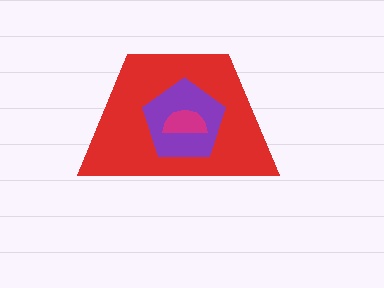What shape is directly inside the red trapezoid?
The purple pentagon.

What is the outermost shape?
The red trapezoid.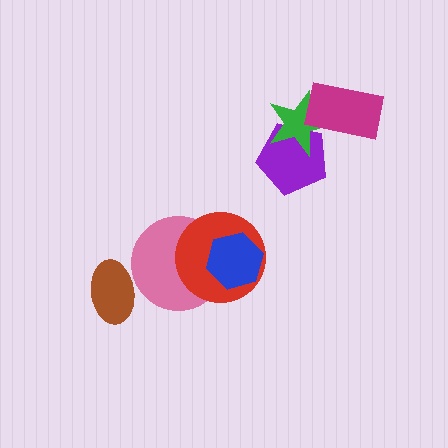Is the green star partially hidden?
Yes, it is partially covered by another shape.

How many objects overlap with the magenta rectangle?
1 object overlaps with the magenta rectangle.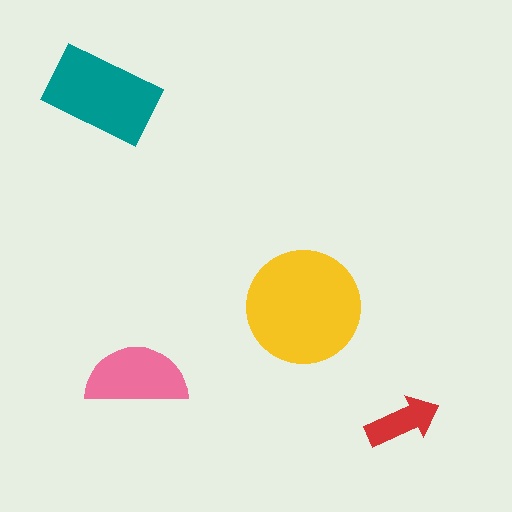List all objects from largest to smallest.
The yellow circle, the teal rectangle, the pink semicircle, the red arrow.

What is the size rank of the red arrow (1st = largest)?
4th.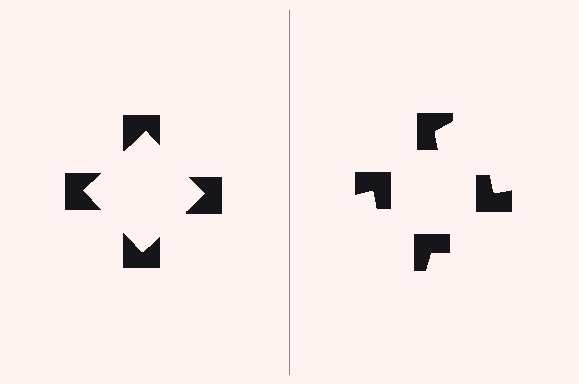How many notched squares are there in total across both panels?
8 — 4 on each side.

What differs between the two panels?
The notched squares are positioned identically on both sides; only the wedge orientations differ. On the left they align to a square; on the right they are misaligned.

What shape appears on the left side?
An illusory square.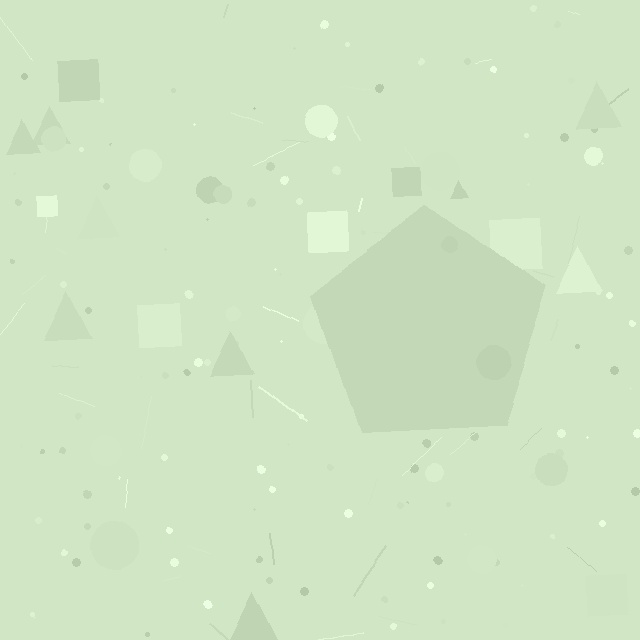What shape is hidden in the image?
A pentagon is hidden in the image.